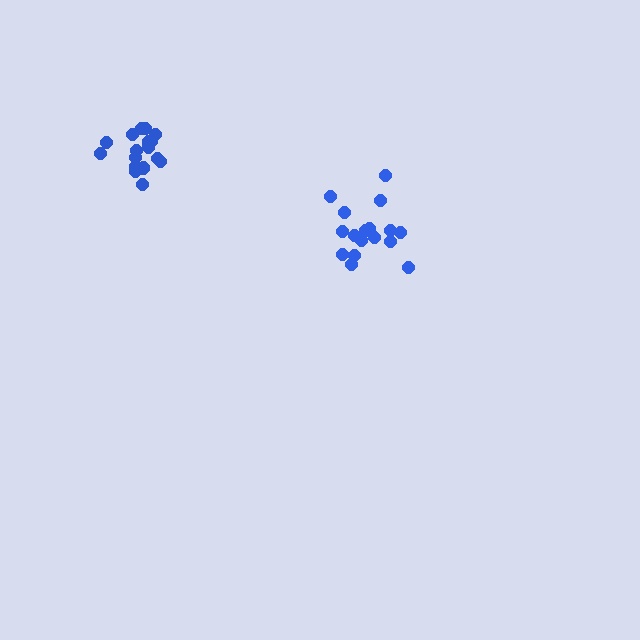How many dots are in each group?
Group 1: 19 dots, Group 2: 17 dots (36 total).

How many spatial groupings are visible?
There are 2 spatial groupings.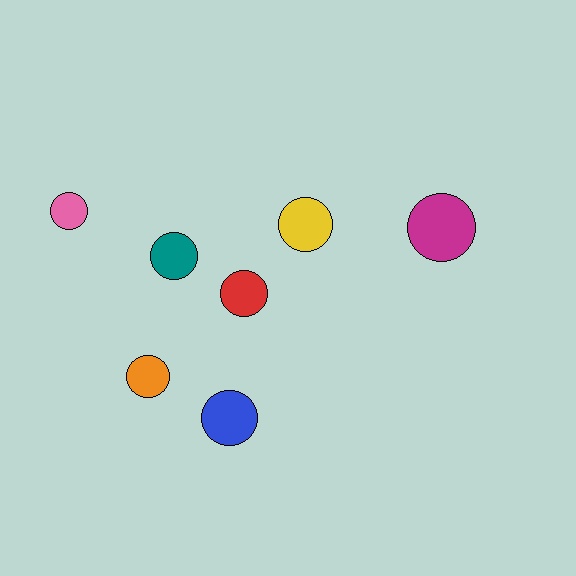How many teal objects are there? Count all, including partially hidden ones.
There is 1 teal object.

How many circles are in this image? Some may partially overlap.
There are 7 circles.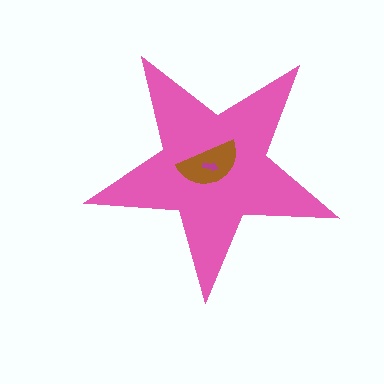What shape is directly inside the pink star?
The brown semicircle.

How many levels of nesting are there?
3.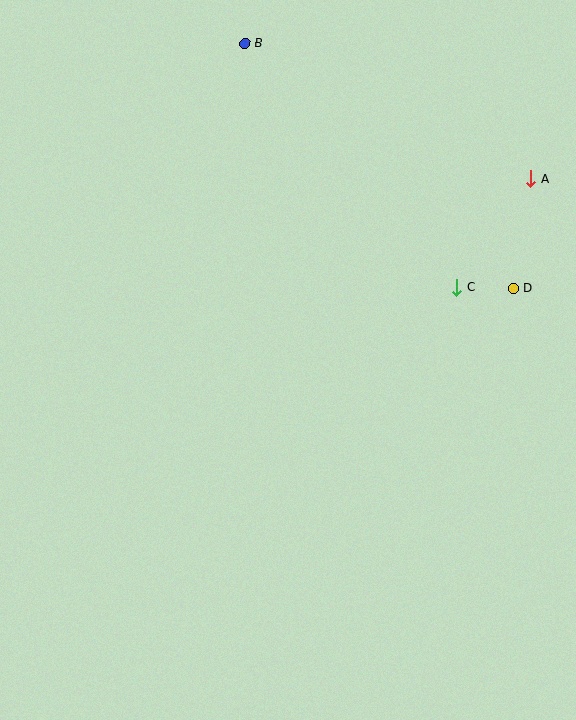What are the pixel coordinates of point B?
Point B is at (245, 44).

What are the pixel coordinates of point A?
Point A is at (531, 179).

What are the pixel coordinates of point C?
Point C is at (457, 287).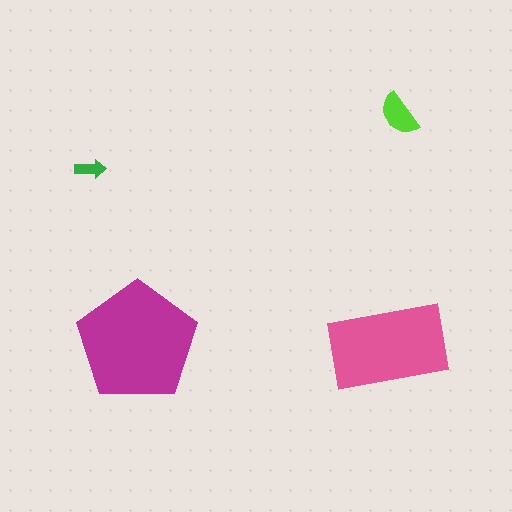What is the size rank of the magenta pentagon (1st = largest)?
1st.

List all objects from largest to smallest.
The magenta pentagon, the pink rectangle, the lime semicircle, the green arrow.